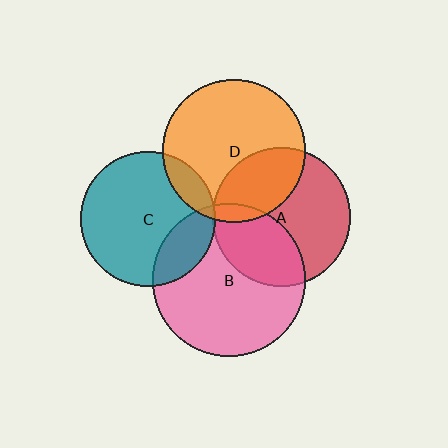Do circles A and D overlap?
Yes.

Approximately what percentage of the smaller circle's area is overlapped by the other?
Approximately 30%.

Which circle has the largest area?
Circle B (pink).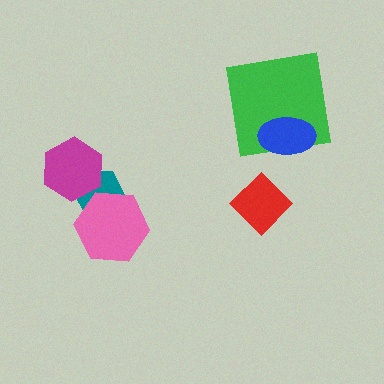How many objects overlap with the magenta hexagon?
1 object overlaps with the magenta hexagon.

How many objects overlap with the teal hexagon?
2 objects overlap with the teal hexagon.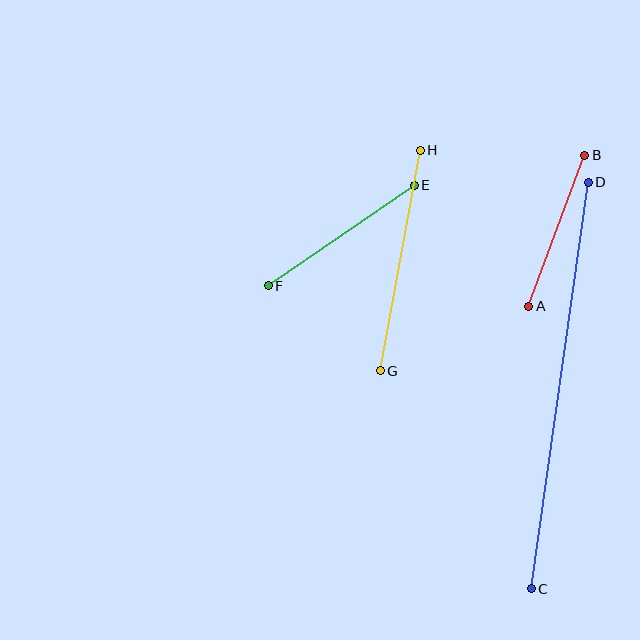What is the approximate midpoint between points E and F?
The midpoint is at approximately (341, 236) pixels.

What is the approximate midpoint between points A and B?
The midpoint is at approximately (557, 231) pixels.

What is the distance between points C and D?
The distance is approximately 410 pixels.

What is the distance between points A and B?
The distance is approximately 161 pixels.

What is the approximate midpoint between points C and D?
The midpoint is at approximately (560, 385) pixels.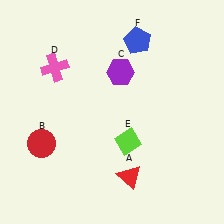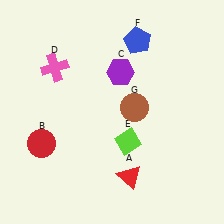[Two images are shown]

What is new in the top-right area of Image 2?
A brown circle (G) was added in the top-right area of Image 2.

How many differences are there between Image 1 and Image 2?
There is 1 difference between the two images.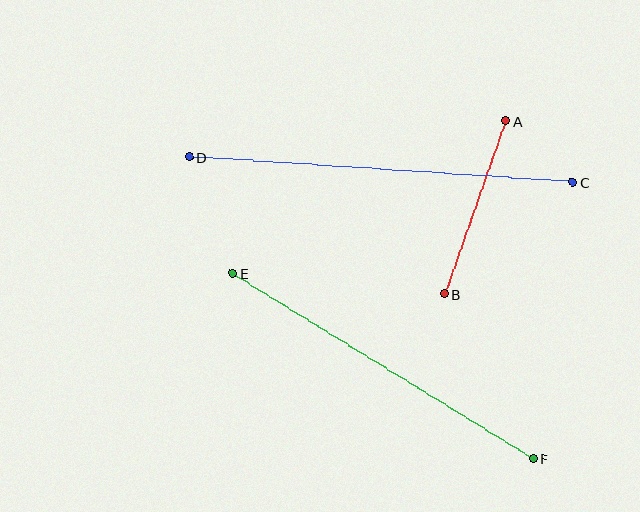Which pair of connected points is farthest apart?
Points C and D are farthest apart.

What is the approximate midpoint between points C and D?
The midpoint is at approximately (381, 170) pixels.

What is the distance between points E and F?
The distance is approximately 353 pixels.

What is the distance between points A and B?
The distance is approximately 183 pixels.